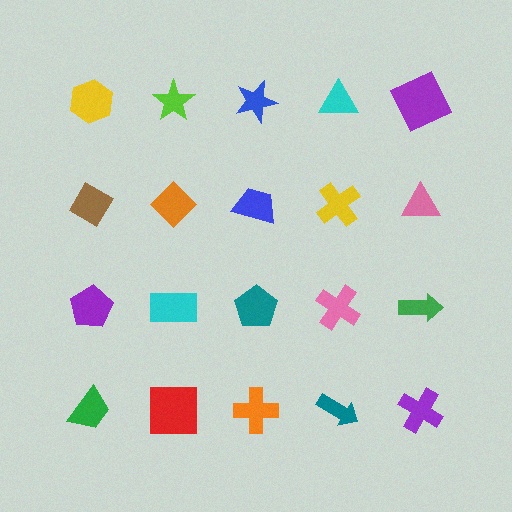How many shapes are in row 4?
5 shapes.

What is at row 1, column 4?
A cyan triangle.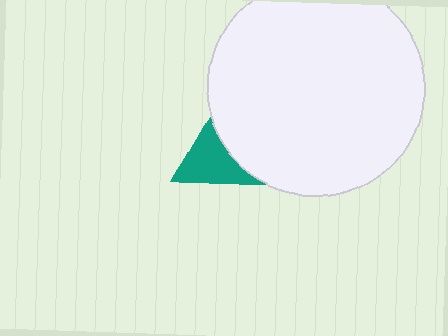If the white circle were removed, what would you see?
You would see the complete teal triangle.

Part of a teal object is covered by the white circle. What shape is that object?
It is a triangle.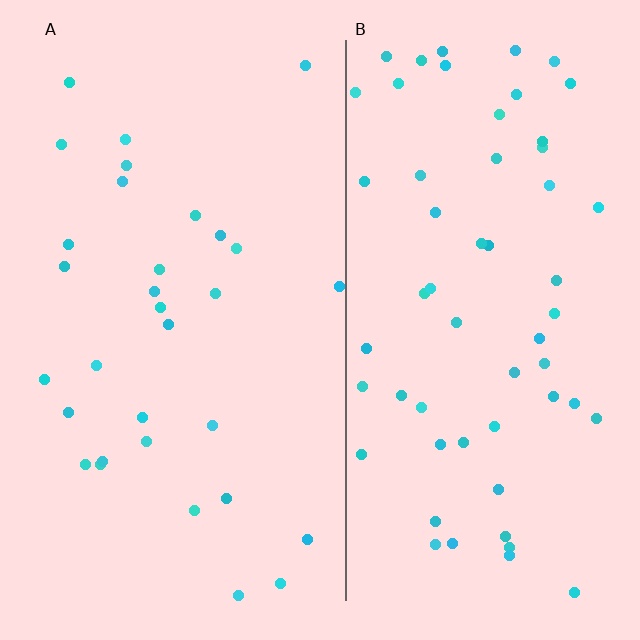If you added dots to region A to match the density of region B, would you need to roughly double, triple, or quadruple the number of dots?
Approximately double.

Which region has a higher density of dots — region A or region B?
B (the right).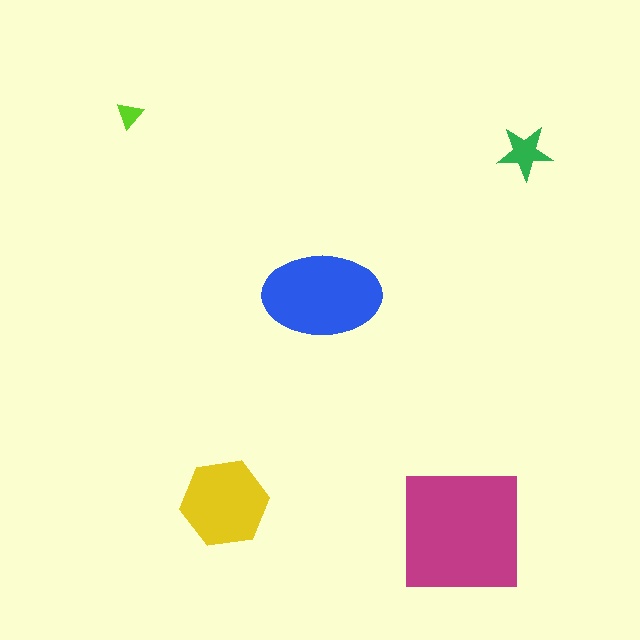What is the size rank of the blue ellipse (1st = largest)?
2nd.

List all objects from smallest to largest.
The lime triangle, the green star, the yellow hexagon, the blue ellipse, the magenta square.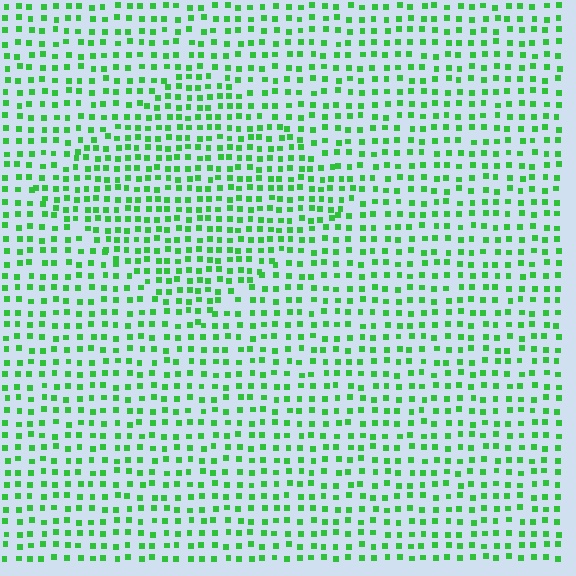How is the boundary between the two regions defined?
The boundary is defined by a change in element density (approximately 1.4x ratio). All elements are the same color, size, and shape.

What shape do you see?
I see a diamond.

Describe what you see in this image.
The image contains small green elements arranged at two different densities. A diamond-shaped region is visible where the elements are more densely packed than the surrounding area.